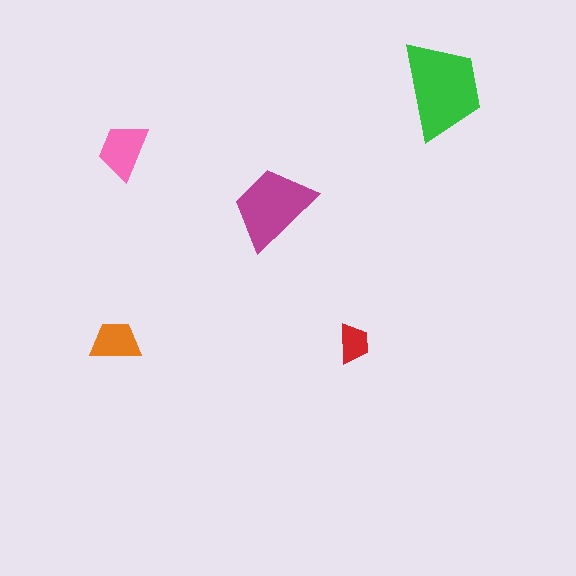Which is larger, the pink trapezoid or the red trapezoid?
The pink one.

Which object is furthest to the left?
The orange trapezoid is leftmost.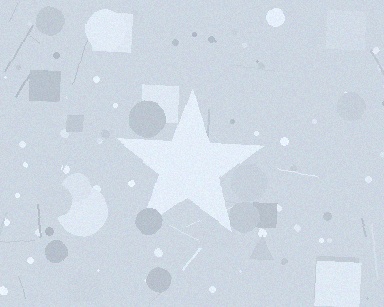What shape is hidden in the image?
A star is hidden in the image.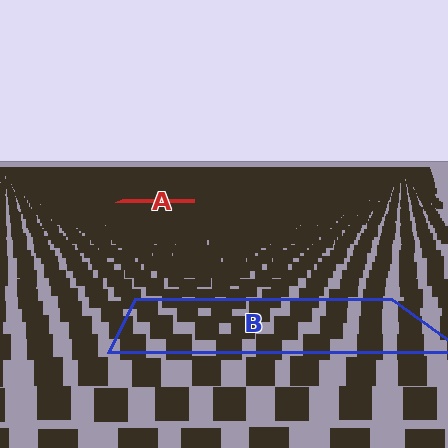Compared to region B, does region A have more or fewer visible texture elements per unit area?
Region A has more texture elements per unit area — they are packed more densely because it is farther away.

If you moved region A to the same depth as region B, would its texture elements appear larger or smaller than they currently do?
They would appear larger. At a closer depth, the same texture elements are projected at a bigger on-screen size.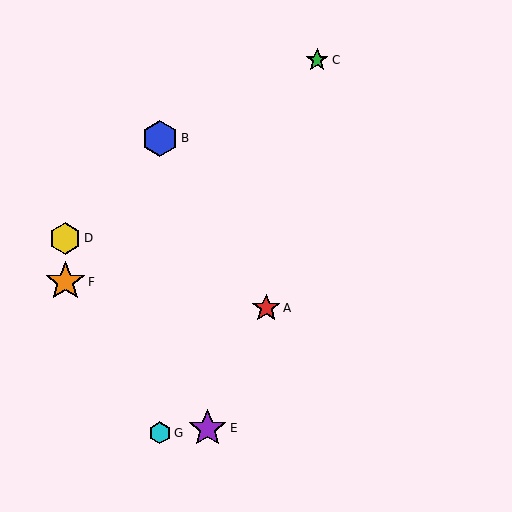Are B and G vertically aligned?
Yes, both are at x≈160.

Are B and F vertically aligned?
No, B is at x≈160 and F is at x≈65.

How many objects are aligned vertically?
2 objects (B, G) are aligned vertically.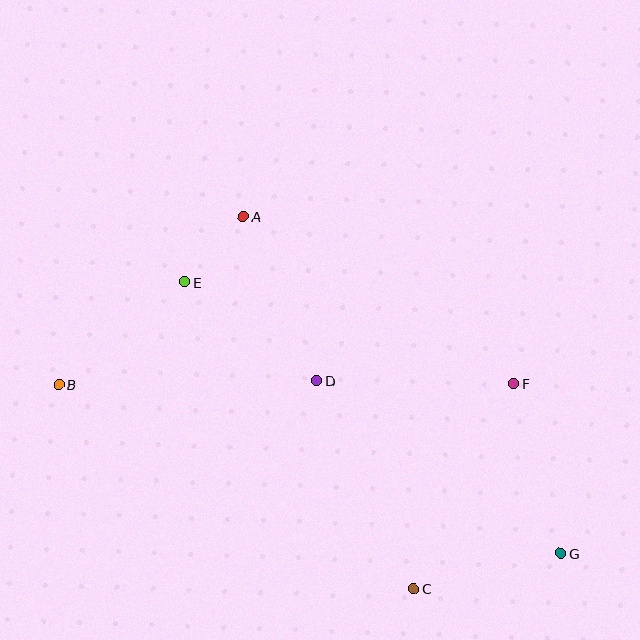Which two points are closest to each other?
Points A and E are closest to each other.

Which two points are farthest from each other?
Points B and G are farthest from each other.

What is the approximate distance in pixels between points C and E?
The distance between C and E is approximately 383 pixels.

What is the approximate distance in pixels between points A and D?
The distance between A and D is approximately 180 pixels.